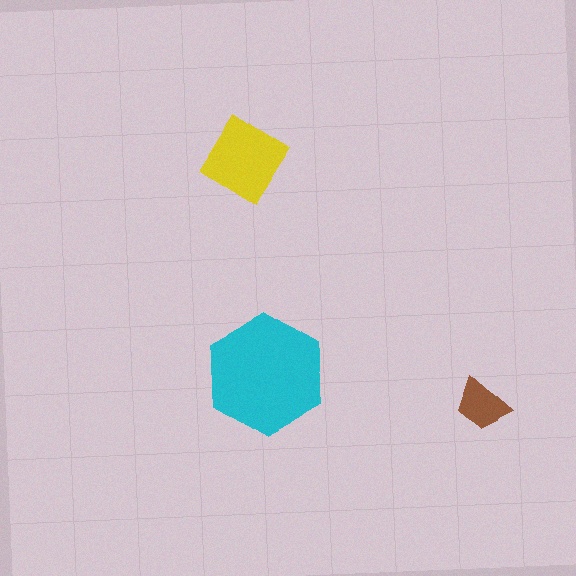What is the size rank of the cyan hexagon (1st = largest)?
1st.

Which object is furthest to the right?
The brown trapezoid is rightmost.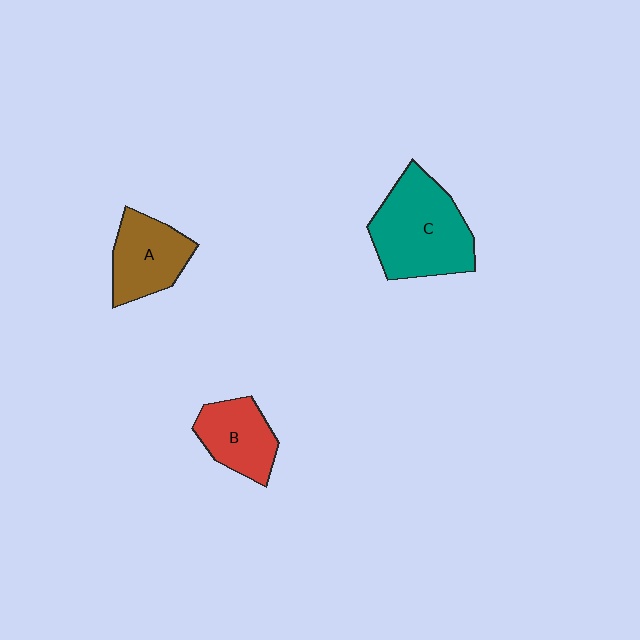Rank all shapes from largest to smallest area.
From largest to smallest: C (teal), A (brown), B (red).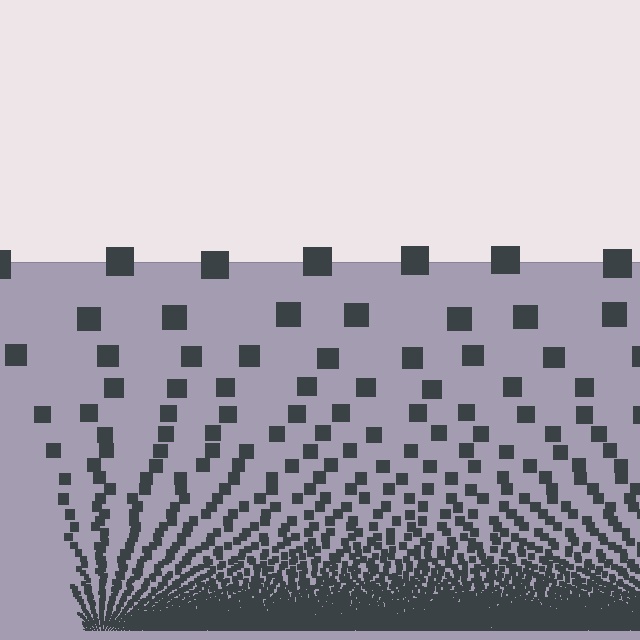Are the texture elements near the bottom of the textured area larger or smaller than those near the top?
Smaller. The gradient is inverted — elements near the bottom are smaller and denser.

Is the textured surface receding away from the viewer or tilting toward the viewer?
The surface appears to tilt toward the viewer. Texture elements get larger and sparser toward the top.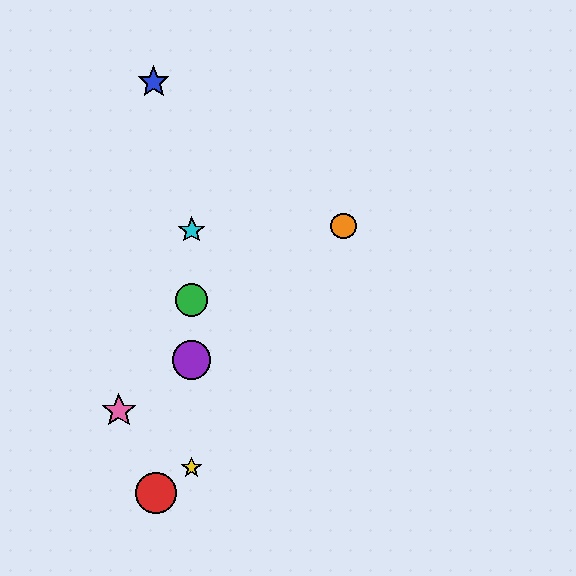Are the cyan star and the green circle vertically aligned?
Yes, both are at x≈192.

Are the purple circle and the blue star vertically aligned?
No, the purple circle is at x≈192 and the blue star is at x≈154.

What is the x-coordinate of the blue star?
The blue star is at x≈154.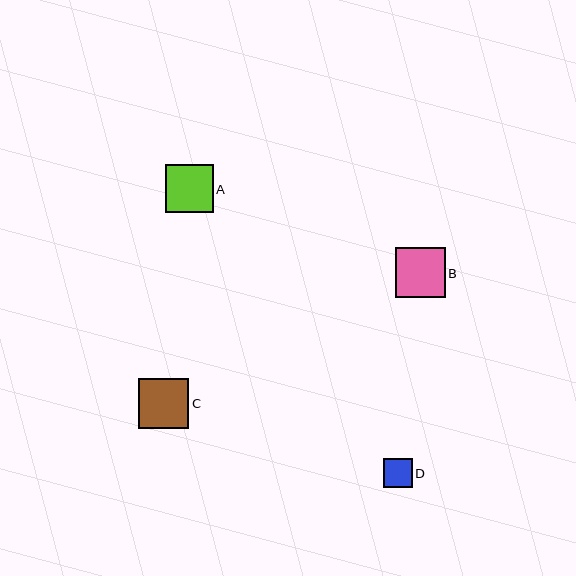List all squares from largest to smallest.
From largest to smallest: C, B, A, D.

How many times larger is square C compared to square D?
Square C is approximately 1.7 times the size of square D.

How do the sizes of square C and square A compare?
Square C and square A are approximately the same size.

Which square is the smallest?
Square D is the smallest with a size of approximately 29 pixels.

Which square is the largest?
Square C is the largest with a size of approximately 50 pixels.